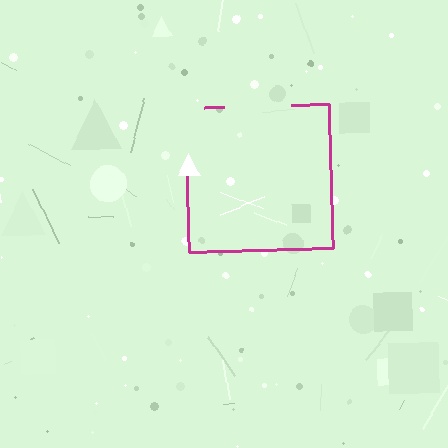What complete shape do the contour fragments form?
The contour fragments form a square.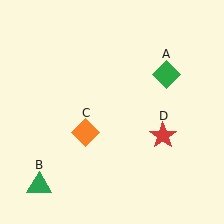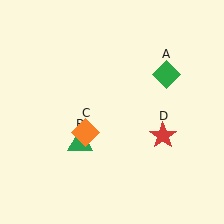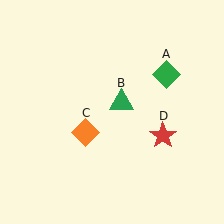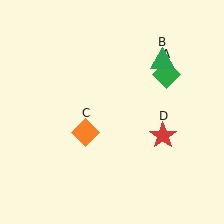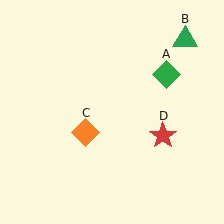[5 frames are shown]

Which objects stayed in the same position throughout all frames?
Green diamond (object A) and orange diamond (object C) and red star (object D) remained stationary.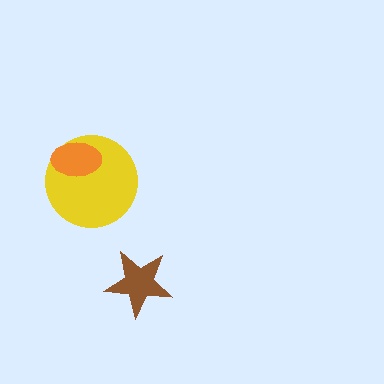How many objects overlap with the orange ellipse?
1 object overlaps with the orange ellipse.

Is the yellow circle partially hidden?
Yes, it is partially covered by another shape.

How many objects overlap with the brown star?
0 objects overlap with the brown star.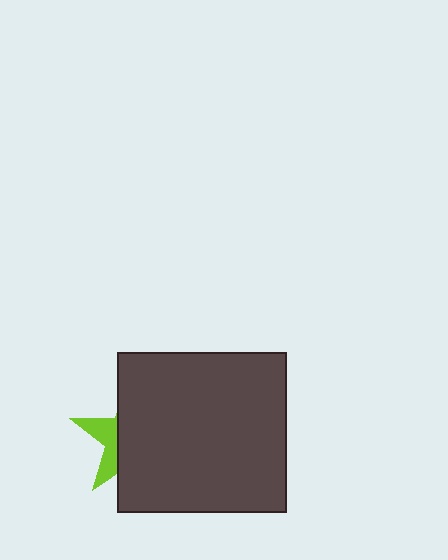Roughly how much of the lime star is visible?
A small part of it is visible (roughly 31%).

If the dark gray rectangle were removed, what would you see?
You would see the complete lime star.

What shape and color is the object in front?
The object in front is a dark gray rectangle.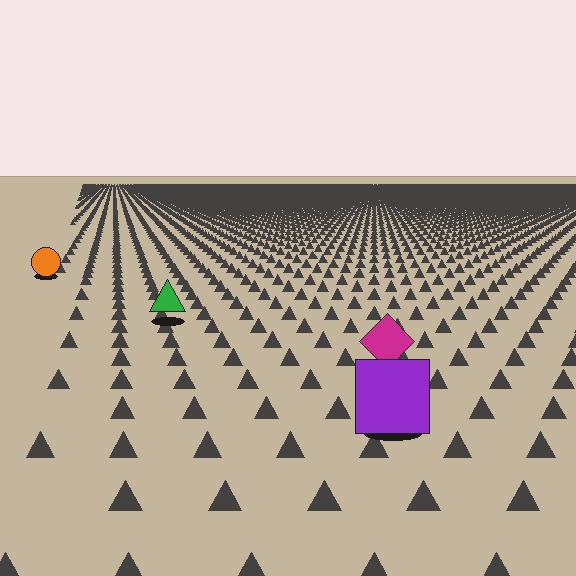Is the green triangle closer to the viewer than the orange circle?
Yes. The green triangle is closer — you can tell from the texture gradient: the ground texture is coarser near it.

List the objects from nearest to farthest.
From nearest to farthest: the purple square, the magenta diamond, the green triangle, the orange circle.